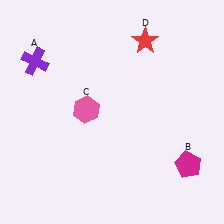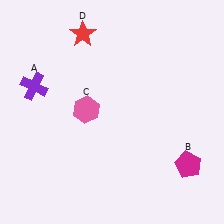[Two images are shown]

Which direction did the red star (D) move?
The red star (D) moved left.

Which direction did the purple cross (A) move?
The purple cross (A) moved down.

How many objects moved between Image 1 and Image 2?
2 objects moved between the two images.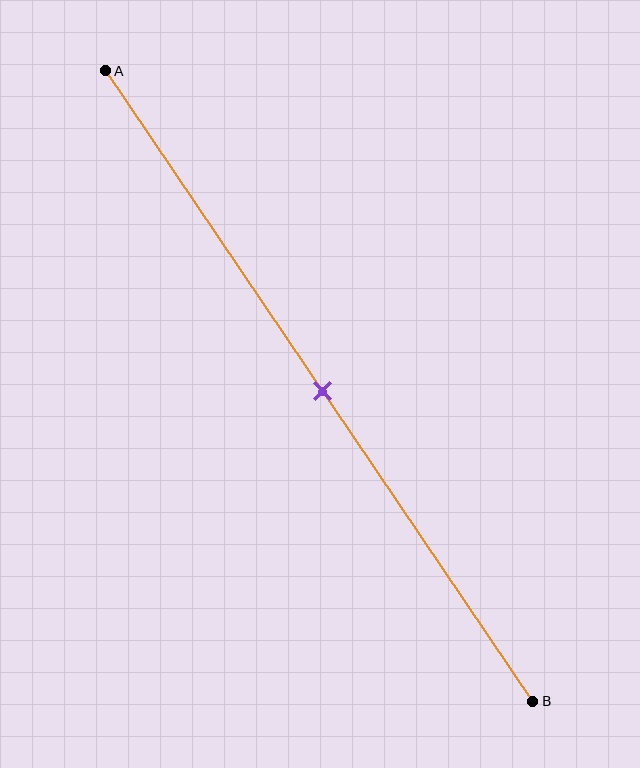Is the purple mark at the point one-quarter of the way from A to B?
No, the mark is at about 50% from A, not at the 25% one-quarter point.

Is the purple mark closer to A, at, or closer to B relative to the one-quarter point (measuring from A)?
The purple mark is closer to point B than the one-quarter point of segment AB.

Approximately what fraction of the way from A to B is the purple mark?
The purple mark is approximately 50% of the way from A to B.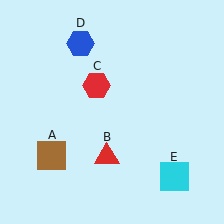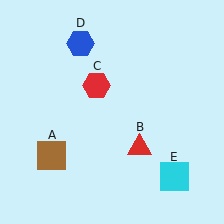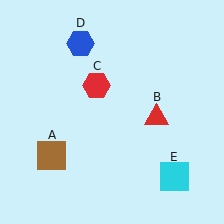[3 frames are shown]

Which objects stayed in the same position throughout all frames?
Brown square (object A) and red hexagon (object C) and blue hexagon (object D) and cyan square (object E) remained stationary.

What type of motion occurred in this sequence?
The red triangle (object B) rotated counterclockwise around the center of the scene.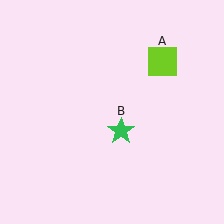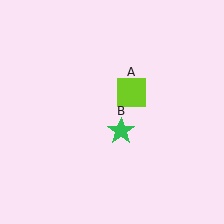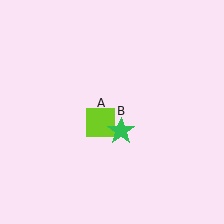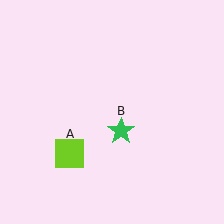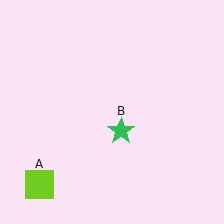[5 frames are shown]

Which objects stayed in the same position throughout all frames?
Green star (object B) remained stationary.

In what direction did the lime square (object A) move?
The lime square (object A) moved down and to the left.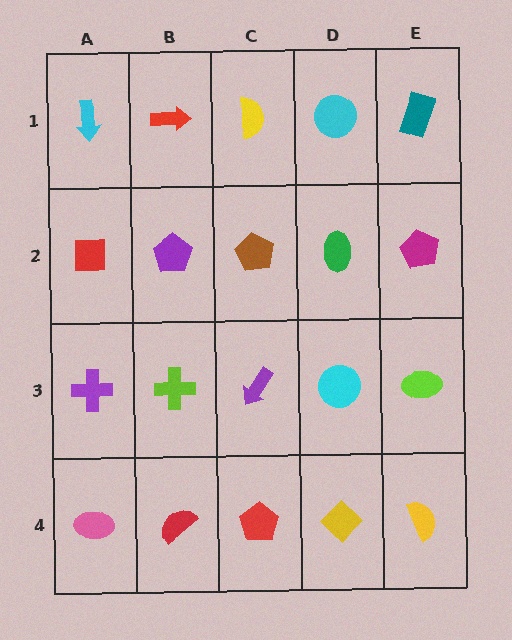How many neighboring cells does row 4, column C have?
3.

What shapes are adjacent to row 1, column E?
A magenta pentagon (row 2, column E), a cyan circle (row 1, column D).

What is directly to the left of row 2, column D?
A brown pentagon.